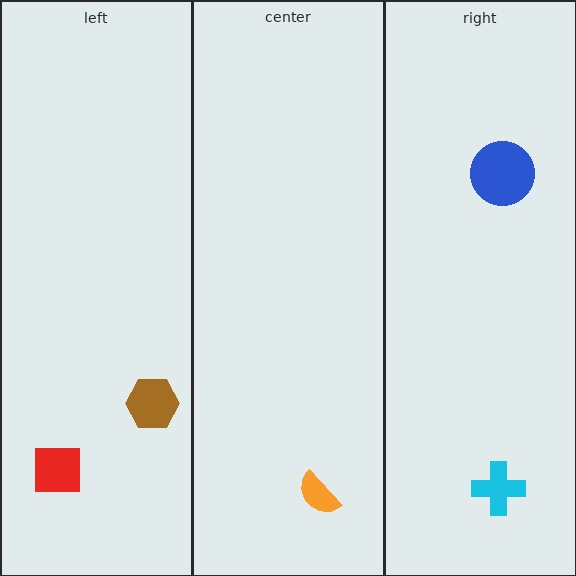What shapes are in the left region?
The red square, the brown hexagon.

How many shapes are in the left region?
2.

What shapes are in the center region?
The orange semicircle.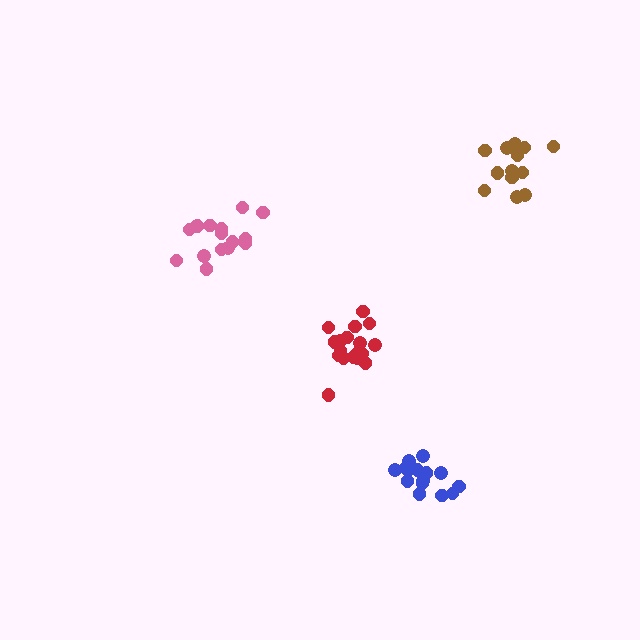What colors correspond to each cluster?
The clusters are colored: blue, brown, pink, red.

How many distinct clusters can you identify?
There are 4 distinct clusters.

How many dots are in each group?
Group 1: 15 dots, Group 2: 13 dots, Group 3: 16 dots, Group 4: 18 dots (62 total).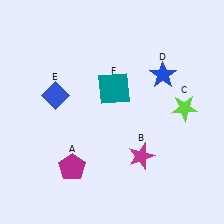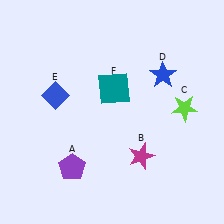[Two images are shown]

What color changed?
The pentagon (A) changed from magenta in Image 1 to purple in Image 2.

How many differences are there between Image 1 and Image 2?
There is 1 difference between the two images.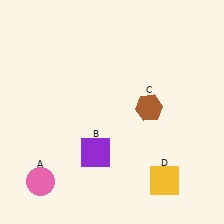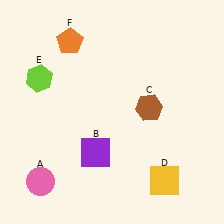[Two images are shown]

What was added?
A lime hexagon (E), an orange pentagon (F) were added in Image 2.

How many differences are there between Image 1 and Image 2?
There are 2 differences between the two images.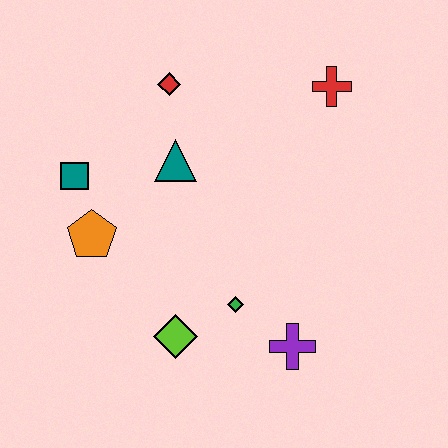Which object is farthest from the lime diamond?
The red cross is farthest from the lime diamond.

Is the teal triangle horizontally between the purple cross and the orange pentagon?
Yes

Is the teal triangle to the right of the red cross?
No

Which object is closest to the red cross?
The red diamond is closest to the red cross.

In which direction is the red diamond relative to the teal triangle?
The red diamond is above the teal triangle.